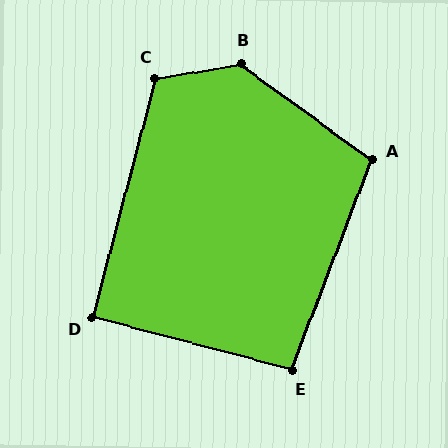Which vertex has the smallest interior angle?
D, at approximately 90 degrees.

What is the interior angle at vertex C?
Approximately 114 degrees (obtuse).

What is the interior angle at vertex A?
Approximately 105 degrees (obtuse).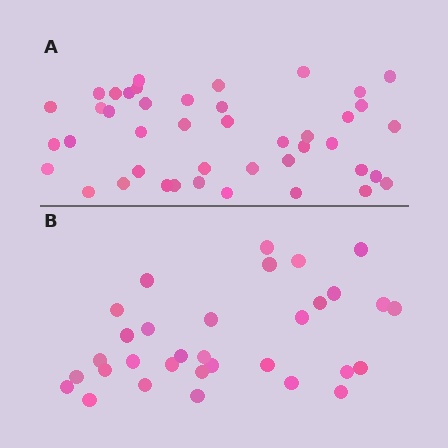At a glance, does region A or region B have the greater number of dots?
Region A (the top region) has more dots.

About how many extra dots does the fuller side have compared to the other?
Region A has roughly 12 or so more dots than region B.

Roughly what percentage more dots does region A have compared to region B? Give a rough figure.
About 35% more.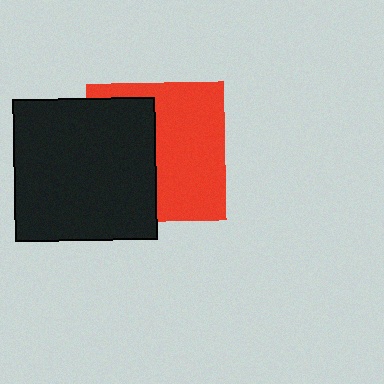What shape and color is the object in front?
The object in front is a black square.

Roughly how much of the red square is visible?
About half of it is visible (roughly 54%).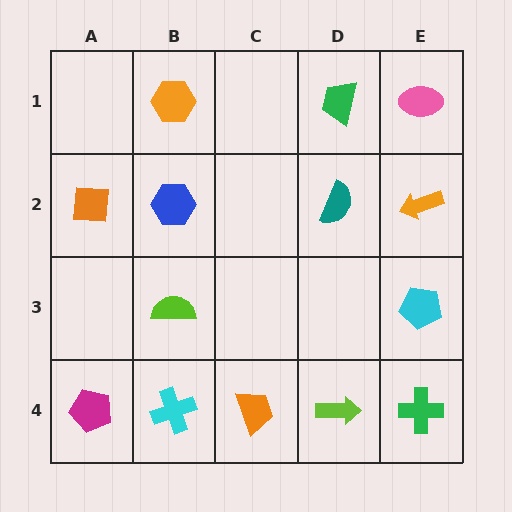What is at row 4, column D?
A lime arrow.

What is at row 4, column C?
An orange trapezoid.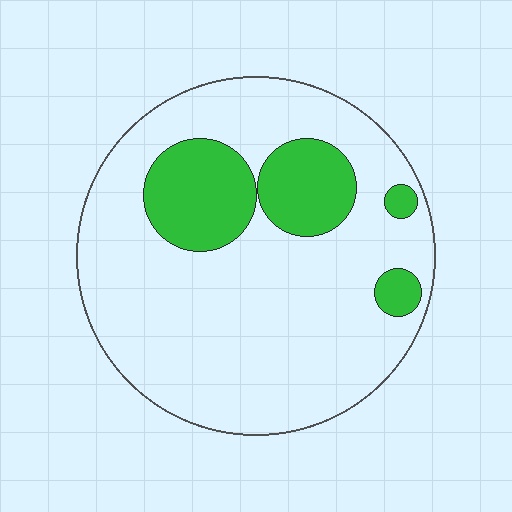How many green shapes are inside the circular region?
4.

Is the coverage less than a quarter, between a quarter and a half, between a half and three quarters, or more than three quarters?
Less than a quarter.